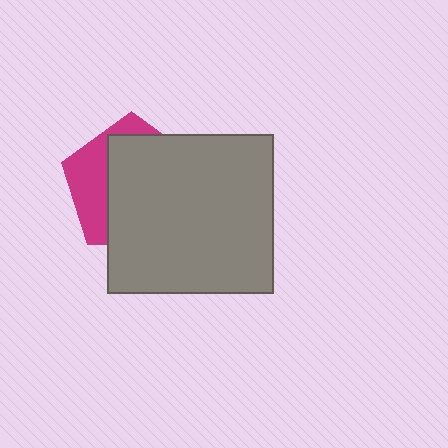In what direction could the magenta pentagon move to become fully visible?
The magenta pentagon could move left. That would shift it out from behind the gray rectangle entirely.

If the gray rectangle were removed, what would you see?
You would see the complete magenta pentagon.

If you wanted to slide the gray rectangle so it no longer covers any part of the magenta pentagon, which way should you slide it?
Slide it right — that is the most direct way to separate the two shapes.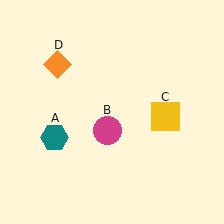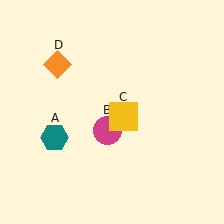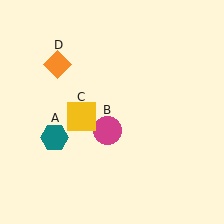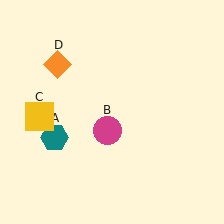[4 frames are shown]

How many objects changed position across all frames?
1 object changed position: yellow square (object C).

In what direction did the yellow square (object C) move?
The yellow square (object C) moved left.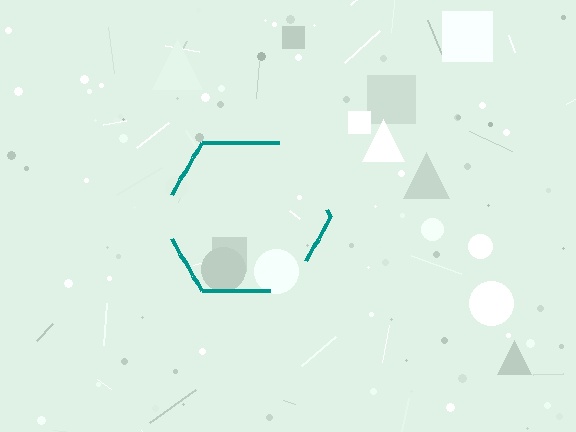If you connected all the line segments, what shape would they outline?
They would outline a hexagon.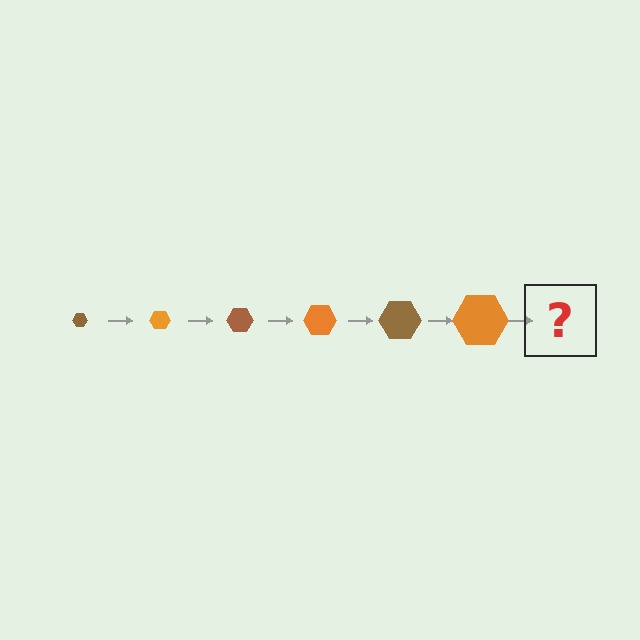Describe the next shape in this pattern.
It should be a brown hexagon, larger than the previous one.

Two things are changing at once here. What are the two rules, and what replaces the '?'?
The two rules are that the hexagon grows larger each step and the color cycles through brown and orange. The '?' should be a brown hexagon, larger than the previous one.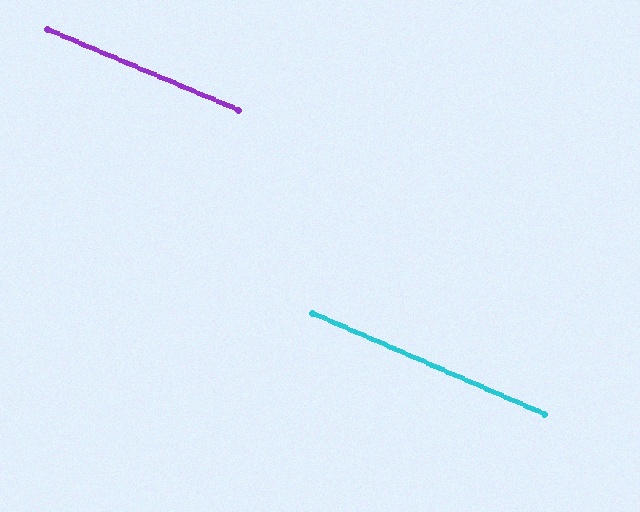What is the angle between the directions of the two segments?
Approximately 1 degree.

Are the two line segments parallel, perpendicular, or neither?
Parallel — their directions differ by only 0.6°.